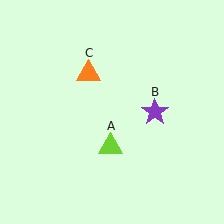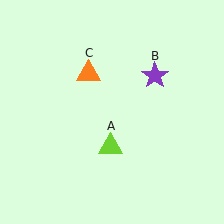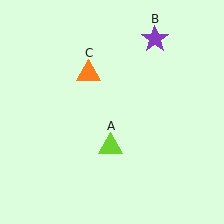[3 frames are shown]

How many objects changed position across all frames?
1 object changed position: purple star (object B).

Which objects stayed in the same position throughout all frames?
Lime triangle (object A) and orange triangle (object C) remained stationary.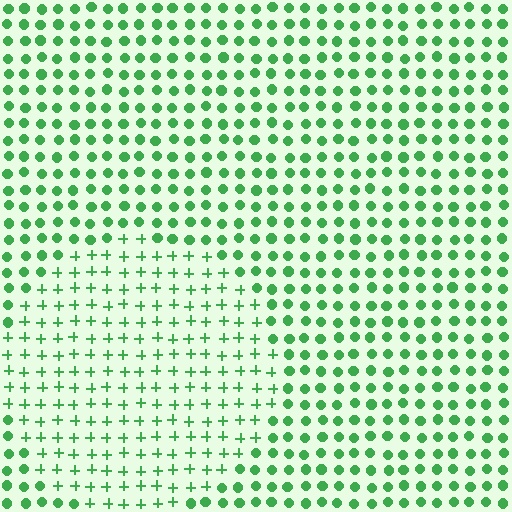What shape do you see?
I see a circle.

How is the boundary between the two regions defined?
The boundary is defined by a change in element shape: plus signs inside vs. circles outside. All elements share the same color and spacing.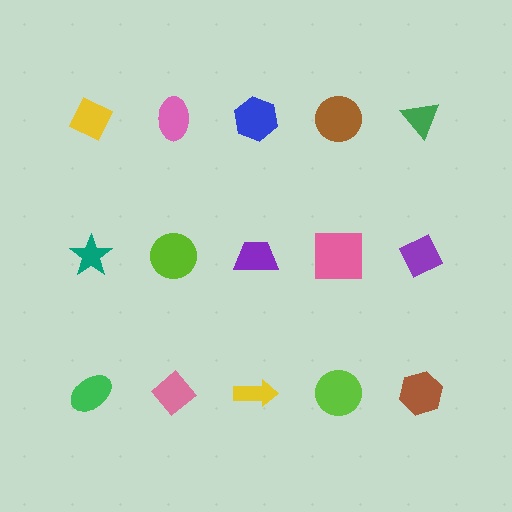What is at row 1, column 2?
A pink ellipse.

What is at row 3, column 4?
A lime circle.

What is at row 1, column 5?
A green triangle.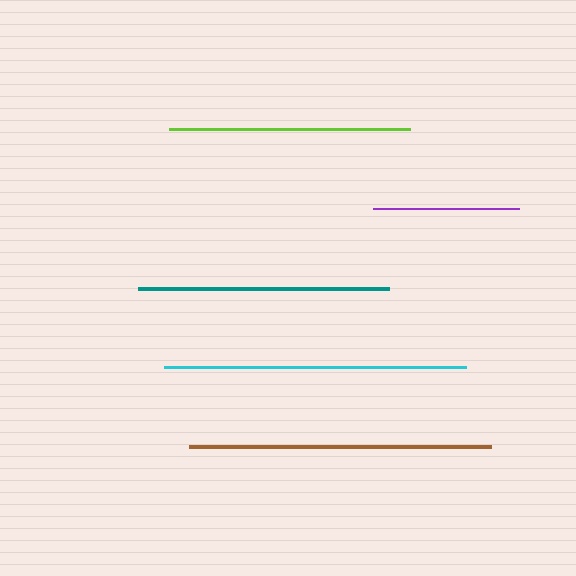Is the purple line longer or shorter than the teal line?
The teal line is longer than the purple line.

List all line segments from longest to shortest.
From longest to shortest: cyan, brown, teal, lime, purple.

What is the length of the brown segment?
The brown segment is approximately 302 pixels long.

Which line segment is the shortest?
The purple line is the shortest at approximately 146 pixels.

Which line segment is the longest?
The cyan line is the longest at approximately 302 pixels.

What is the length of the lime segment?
The lime segment is approximately 241 pixels long.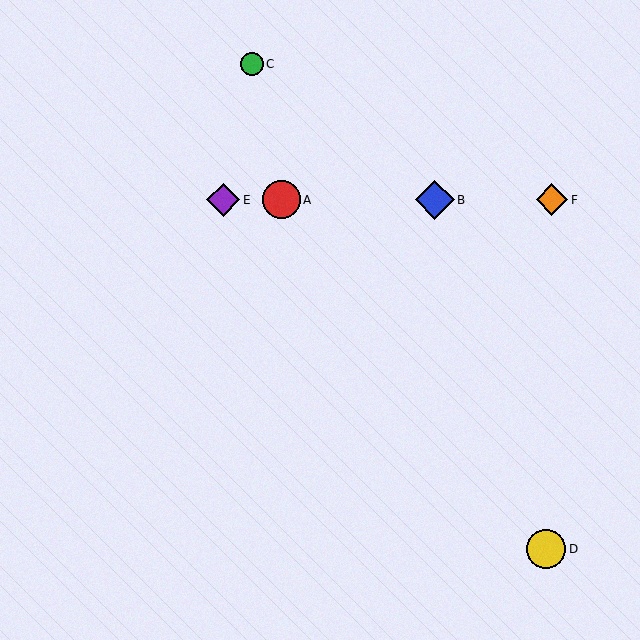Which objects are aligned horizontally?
Objects A, B, E, F are aligned horizontally.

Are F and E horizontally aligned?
Yes, both are at y≈200.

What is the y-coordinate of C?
Object C is at y≈64.